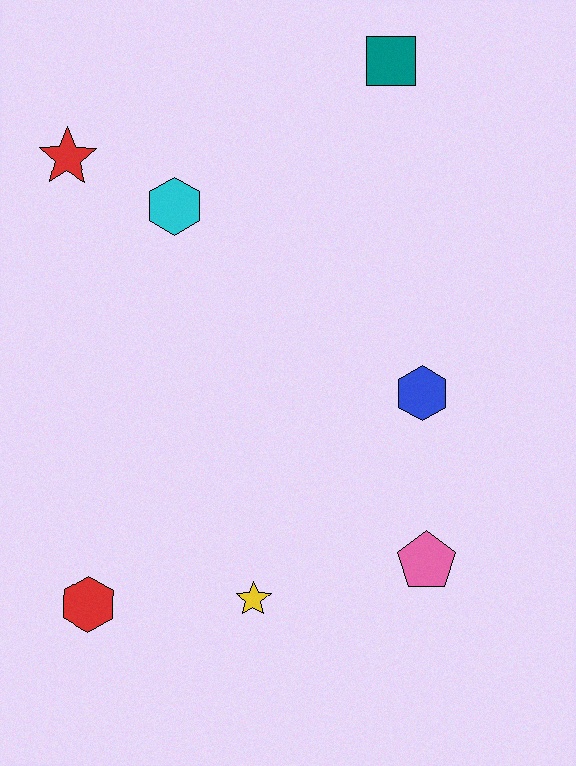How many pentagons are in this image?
There is 1 pentagon.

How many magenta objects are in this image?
There are no magenta objects.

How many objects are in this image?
There are 7 objects.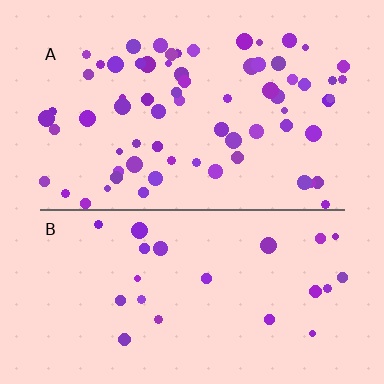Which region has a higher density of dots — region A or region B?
A (the top).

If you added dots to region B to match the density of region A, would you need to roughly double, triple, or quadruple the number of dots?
Approximately triple.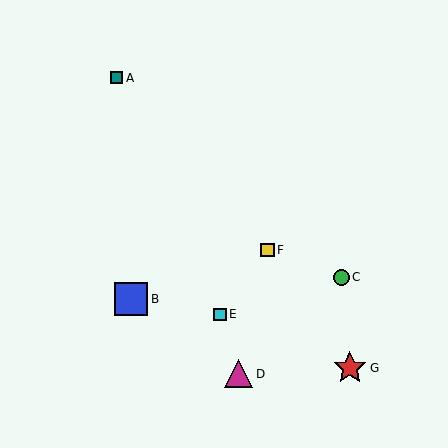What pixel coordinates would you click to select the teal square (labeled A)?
Click at (117, 78) to select the teal square A.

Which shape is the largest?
The blue square (labeled B) is the largest.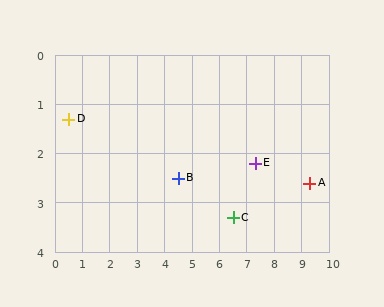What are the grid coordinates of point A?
Point A is at approximately (9.3, 2.6).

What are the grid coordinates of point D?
Point D is at approximately (0.5, 1.3).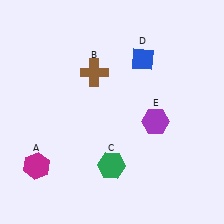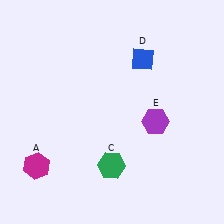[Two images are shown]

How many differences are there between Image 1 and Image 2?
There is 1 difference between the two images.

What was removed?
The brown cross (B) was removed in Image 2.